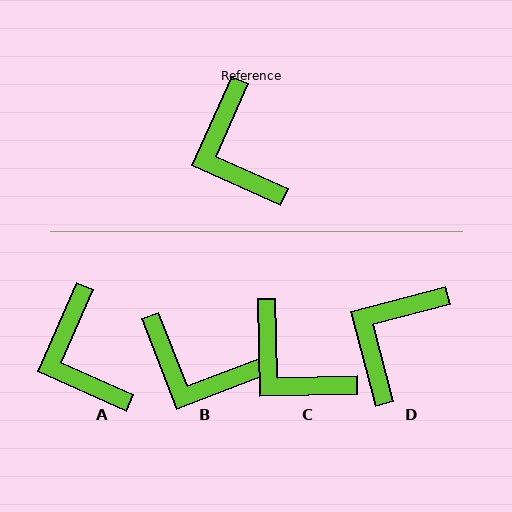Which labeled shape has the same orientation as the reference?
A.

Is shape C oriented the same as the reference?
No, it is off by about 25 degrees.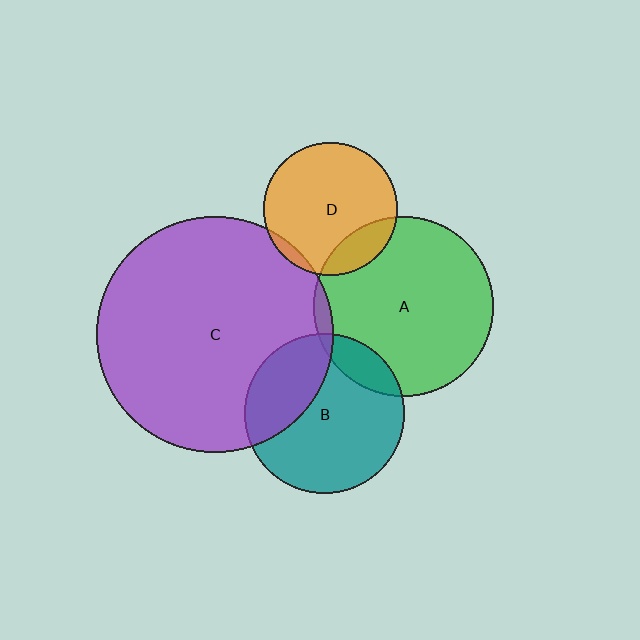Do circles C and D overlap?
Yes.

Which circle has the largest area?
Circle C (purple).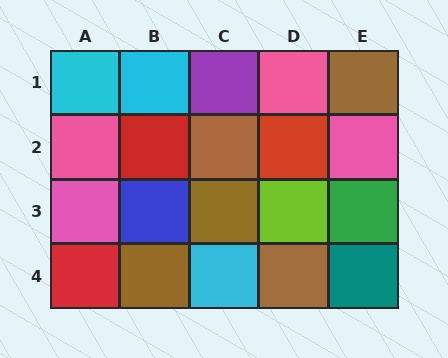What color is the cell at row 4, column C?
Cyan.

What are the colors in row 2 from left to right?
Pink, red, brown, red, pink.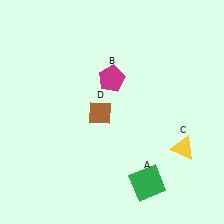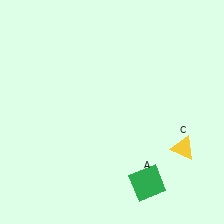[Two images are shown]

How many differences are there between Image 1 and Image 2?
There are 2 differences between the two images.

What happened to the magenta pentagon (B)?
The magenta pentagon (B) was removed in Image 2. It was in the top-left area of Image 1.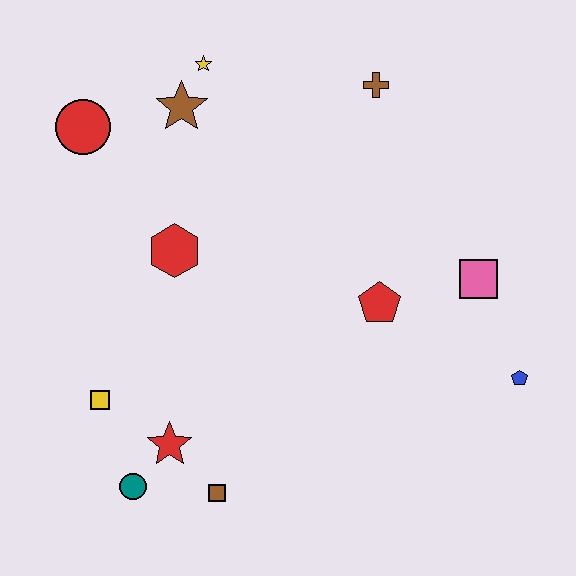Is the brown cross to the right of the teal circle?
Yes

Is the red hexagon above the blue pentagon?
Yes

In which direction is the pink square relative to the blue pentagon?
The pink square is above the blue pentagon.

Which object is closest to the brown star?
The yellow star is closest to the brown star.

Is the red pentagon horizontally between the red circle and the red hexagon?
No